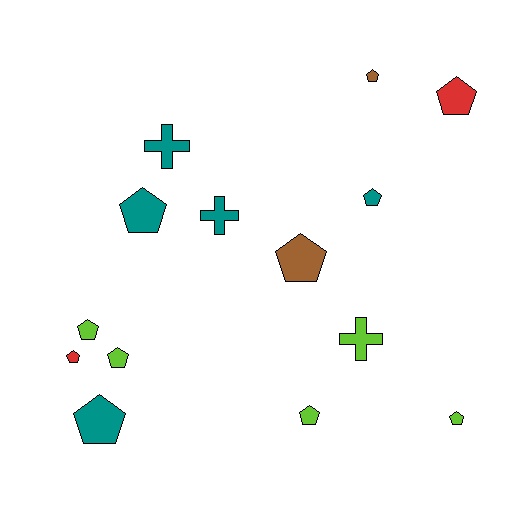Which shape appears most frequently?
Pentagon, with 11 objects.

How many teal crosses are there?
There are 2 teal crosses.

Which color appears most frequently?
Teal, with 5 objects.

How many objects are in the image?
There are 14 objects.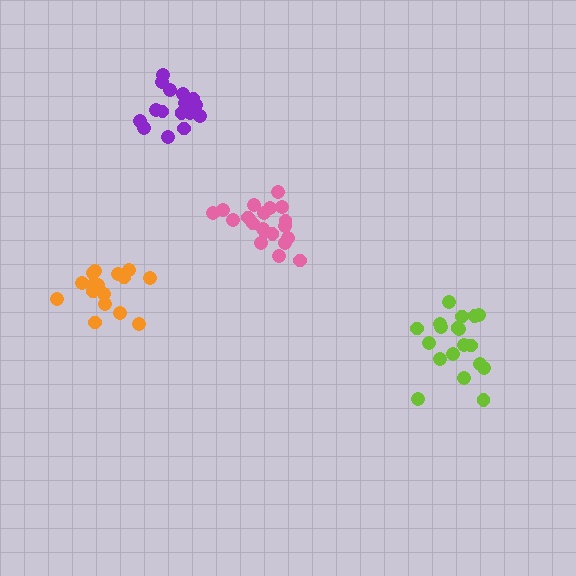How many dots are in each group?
Group 1: 19 dots, Group 2: 16 dots, Group 3: 20 dots, Group 4: 16 dots (71 total).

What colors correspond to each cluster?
The clusters are colored: lime, orange, pink, purple.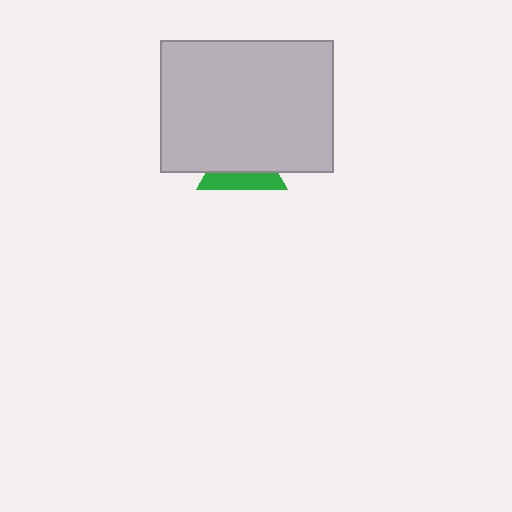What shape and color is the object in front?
The object in front is a light gray rectangle.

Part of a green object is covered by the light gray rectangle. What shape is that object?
It is a triangle.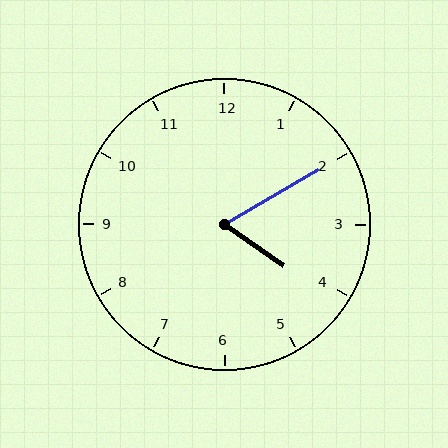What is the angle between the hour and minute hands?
Approximately 65 degrees.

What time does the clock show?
4:10.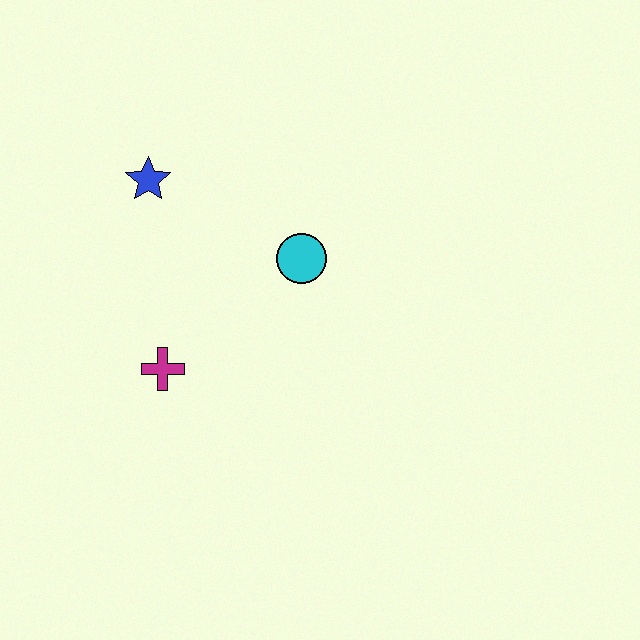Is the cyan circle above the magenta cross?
Yes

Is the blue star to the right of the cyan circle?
No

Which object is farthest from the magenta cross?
The blue star is farthest from the magenta cross.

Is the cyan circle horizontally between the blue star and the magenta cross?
No